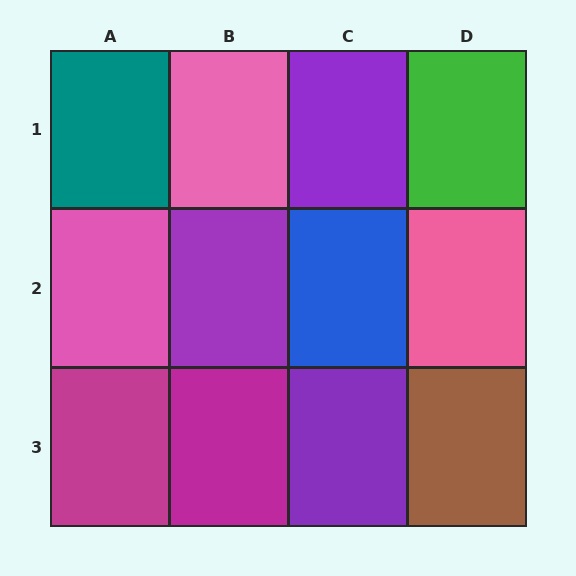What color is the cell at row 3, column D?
Brown.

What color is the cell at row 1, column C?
Purple.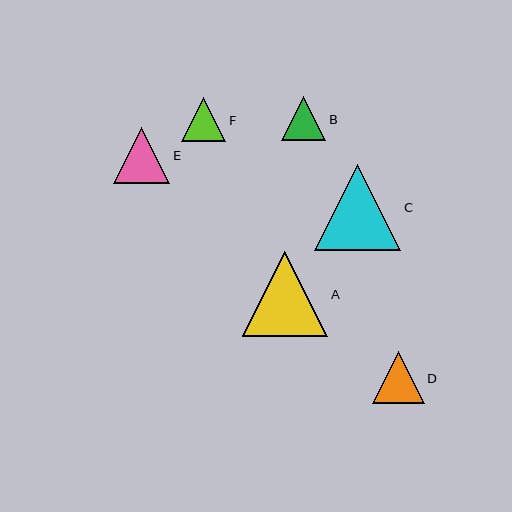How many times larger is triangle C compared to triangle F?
Triangle C is approximately 2.0 times the size of triangle F.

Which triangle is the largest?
Triangle C is the largest with a size of approximately 86 pixels.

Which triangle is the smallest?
Triangle B is the smallest with a size of approximately 44 pixels.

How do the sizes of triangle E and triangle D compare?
Triangle E and triangle D are approximately the same size.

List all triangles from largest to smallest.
From largest to smallest: C, A, E, D, F, B.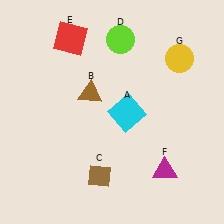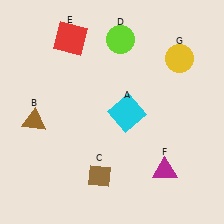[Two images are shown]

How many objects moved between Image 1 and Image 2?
1 object moved between the two images.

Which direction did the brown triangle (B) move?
The brown triangle (B) moved left.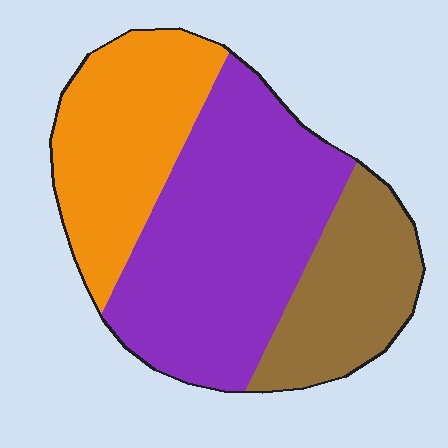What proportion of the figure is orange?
Orange takes up between a quarter and a half of the figure.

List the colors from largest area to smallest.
From largest to smallest: purple, orange, brown.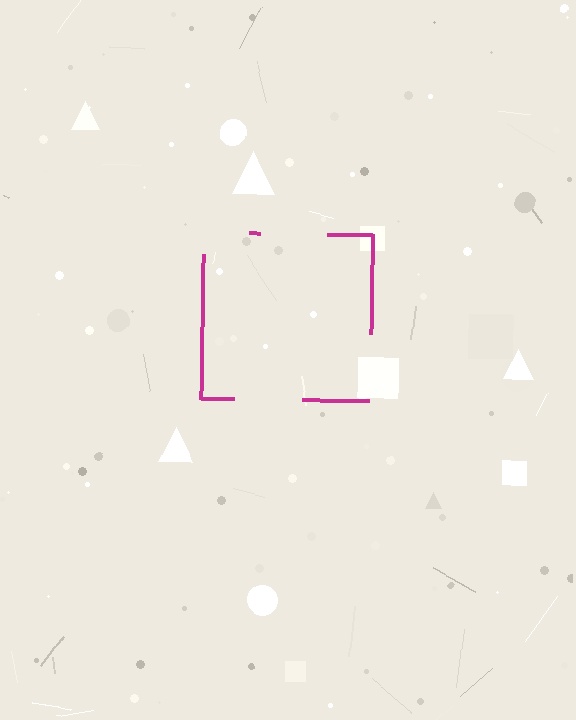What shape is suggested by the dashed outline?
The dashed outline suggests a square.